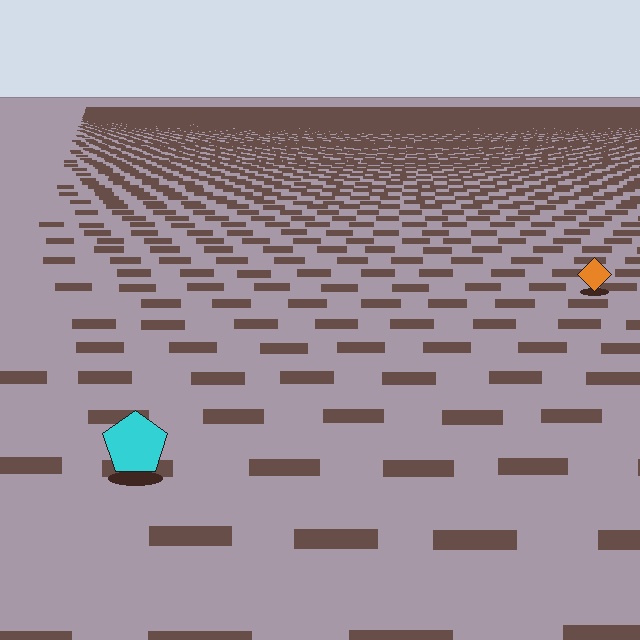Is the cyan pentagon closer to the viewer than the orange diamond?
Yes. The cyan pentagon is closer — you can tell from the texture gradient: the ground texture is coarser near it.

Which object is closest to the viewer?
The cyan pentagon is closest. The texture marks near it are larger and more spread out.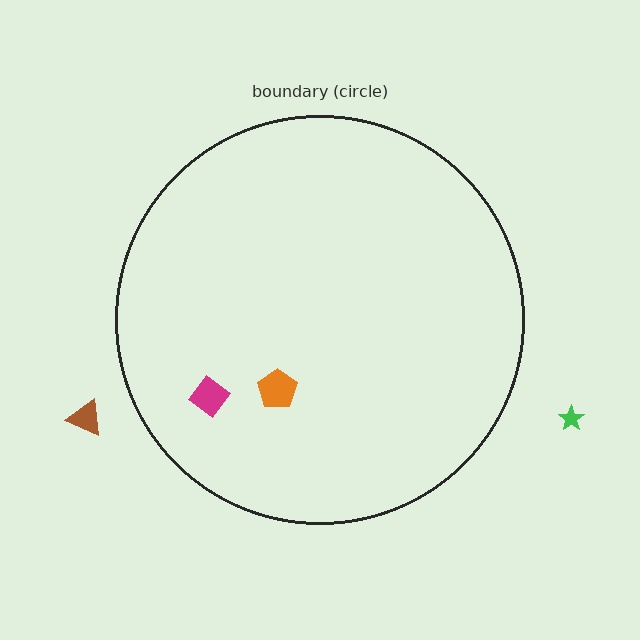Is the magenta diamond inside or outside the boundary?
Inside.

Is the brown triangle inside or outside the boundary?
Outside.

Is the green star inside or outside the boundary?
Outside.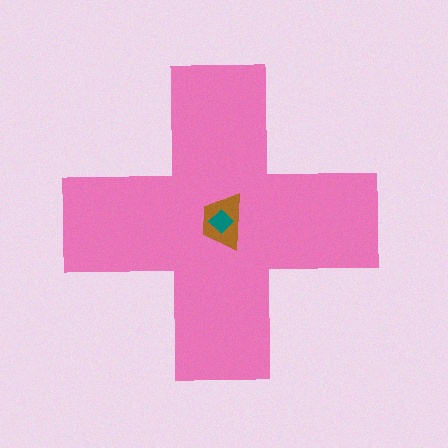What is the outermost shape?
The pink cross.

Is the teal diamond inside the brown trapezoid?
Yes.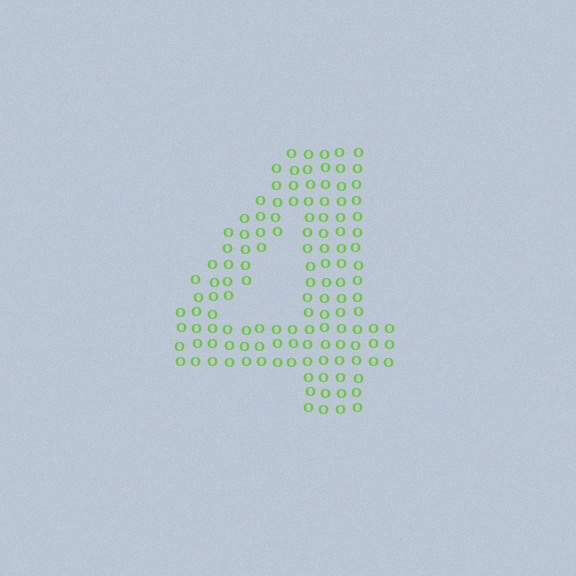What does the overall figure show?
The overall figure shows the digit 4.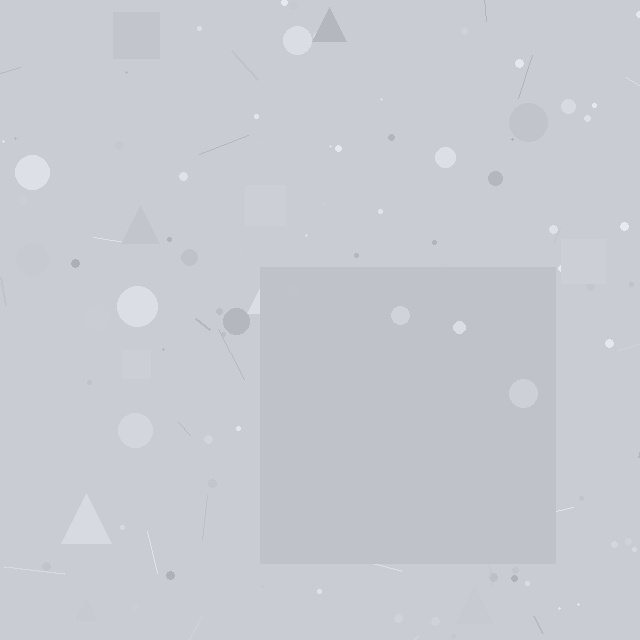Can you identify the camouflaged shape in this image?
The camouflaged shape is a square.